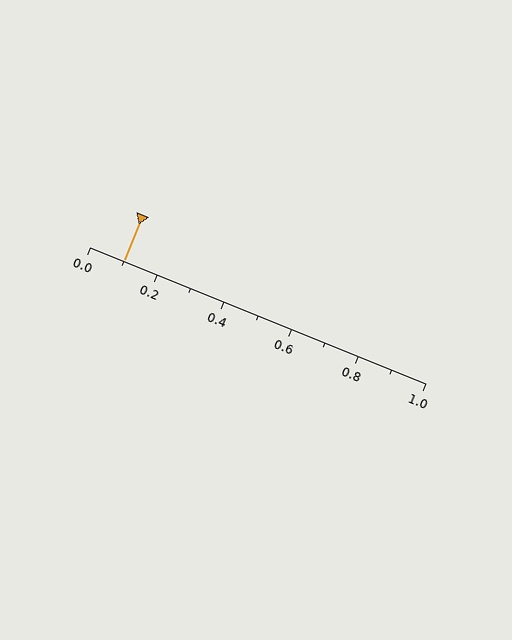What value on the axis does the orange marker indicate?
The marker indicates approximately 0.1.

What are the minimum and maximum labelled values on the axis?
The axis runs from 0.0 to 1.0.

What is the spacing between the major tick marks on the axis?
The major ticks are spaced 0.2 apart.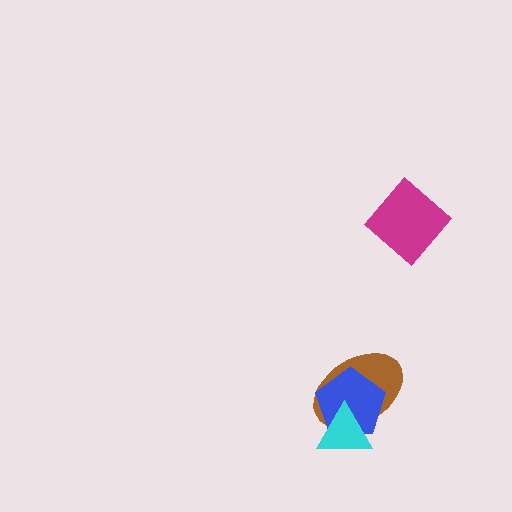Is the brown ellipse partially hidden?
Yes, it is partially covered by another shape.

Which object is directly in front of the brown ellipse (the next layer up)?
The blue pentagon is directly in front of the brown ellipse.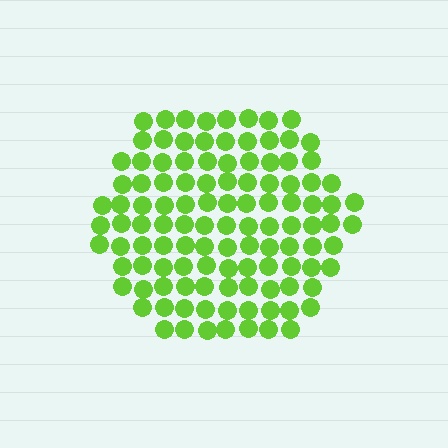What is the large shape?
The large shape is a hexagon.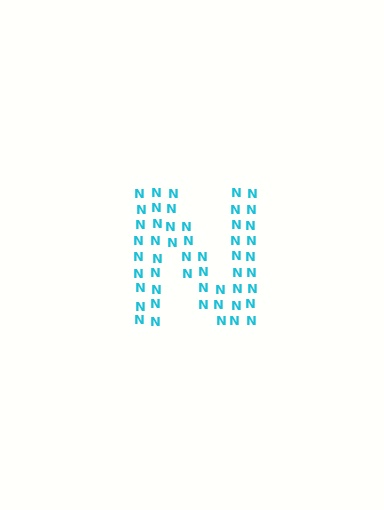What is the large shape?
The large shape is the letter N.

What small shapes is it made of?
It is made of small letter N's.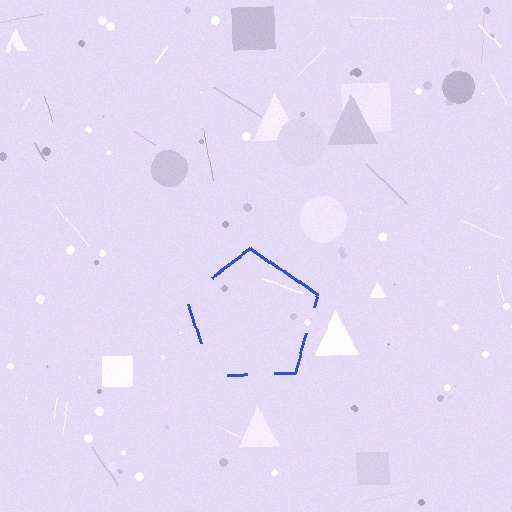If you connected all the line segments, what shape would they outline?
They would outline a pentagon.